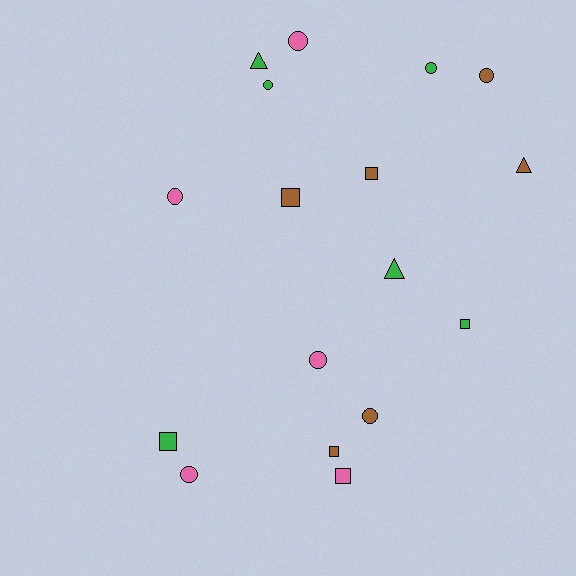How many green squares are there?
There are 2 green squares.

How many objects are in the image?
There are 17 objects.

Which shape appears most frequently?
Circle, with 8 objects.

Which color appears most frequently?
Green, with 6 objects.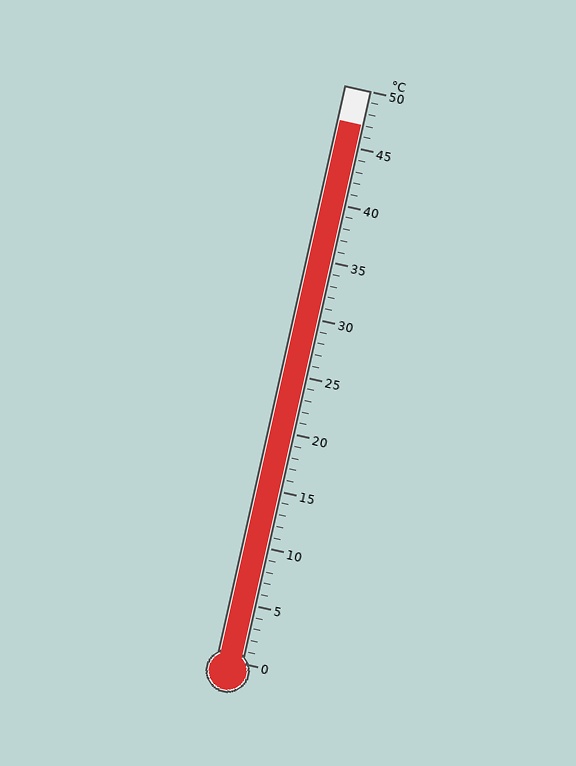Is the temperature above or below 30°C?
The temperature is above 30°C.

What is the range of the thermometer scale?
The thermometer scale ranges from 0°C to 50°C.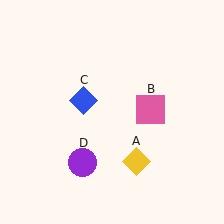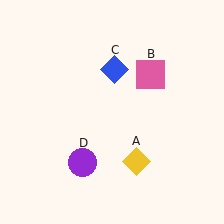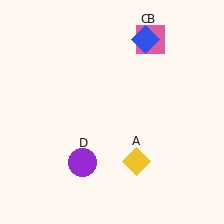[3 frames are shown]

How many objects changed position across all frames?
2 objects changed position: pink square (object B), blue diamond (object C).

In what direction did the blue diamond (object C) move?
The blue diamond (object C) moved up and to the right.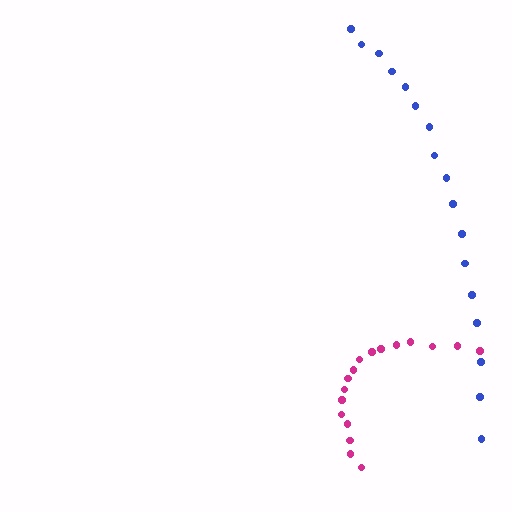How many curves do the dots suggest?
There are 2 distinct paths.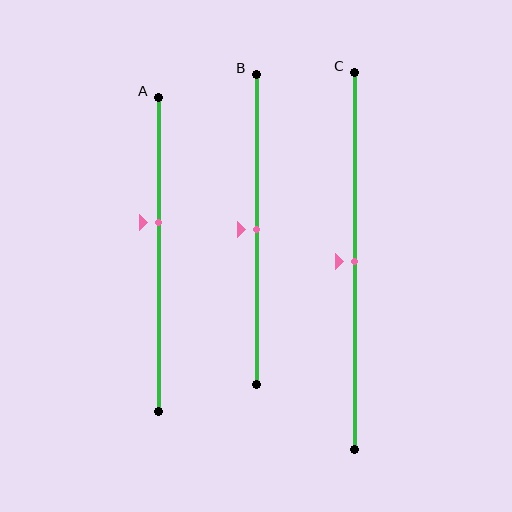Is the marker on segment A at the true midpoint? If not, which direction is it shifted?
No, the marker on segment A is shifted upward by about 10% of the segment length.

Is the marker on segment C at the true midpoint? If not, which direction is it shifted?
Yes, the marker on segment C is at the true midpoint.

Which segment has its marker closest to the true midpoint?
Segment B has its marker closest to the true midpoint.